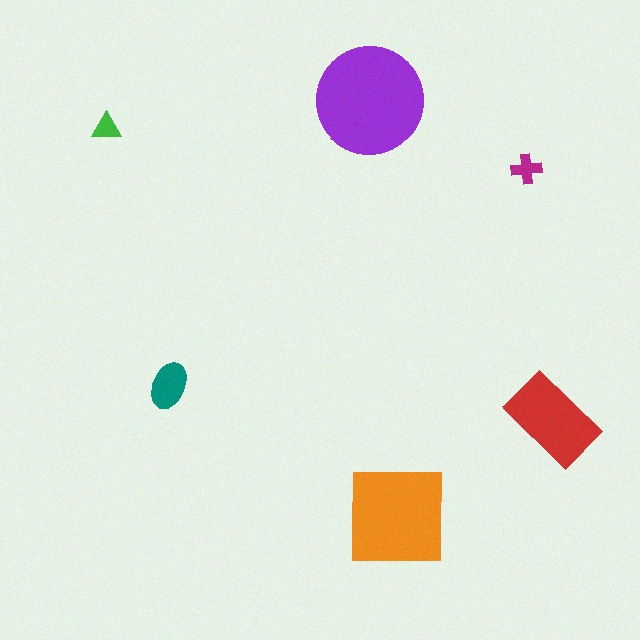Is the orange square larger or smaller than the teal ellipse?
Larger.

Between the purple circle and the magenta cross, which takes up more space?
The purple circle.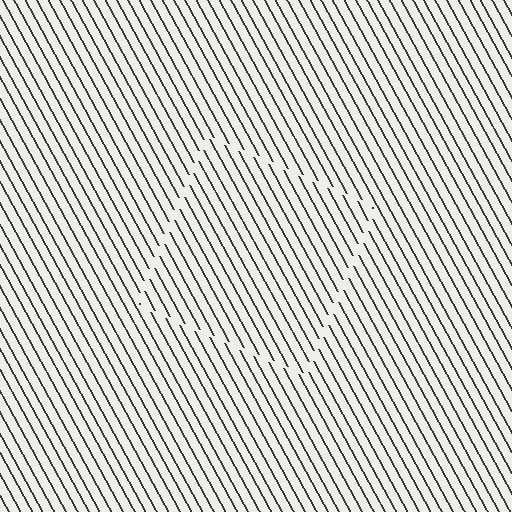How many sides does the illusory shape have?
4 sides — the line-ends trace a square.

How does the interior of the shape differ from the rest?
The interior of the shape contains the same grating, shifted by half a period — the contour is defined by the phase discontinuity where line-ends from the inner and outer gratings abut.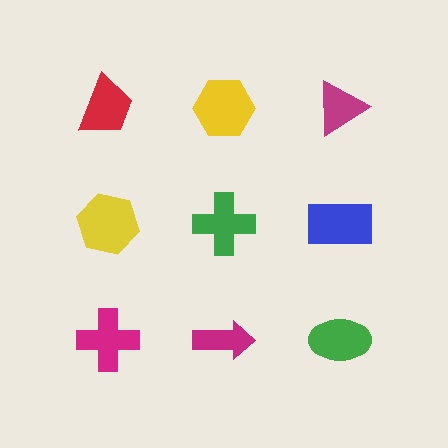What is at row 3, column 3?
A green ellipse.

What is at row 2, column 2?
A green cross.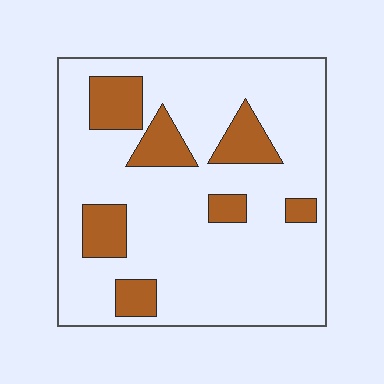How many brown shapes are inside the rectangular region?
7.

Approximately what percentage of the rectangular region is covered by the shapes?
Approximately 20%.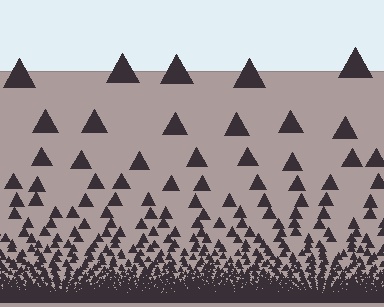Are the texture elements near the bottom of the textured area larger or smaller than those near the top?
Smaller. The gradient is inverted — elements near the bottom are smaller and denser.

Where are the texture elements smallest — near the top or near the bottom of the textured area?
Near the bottom.